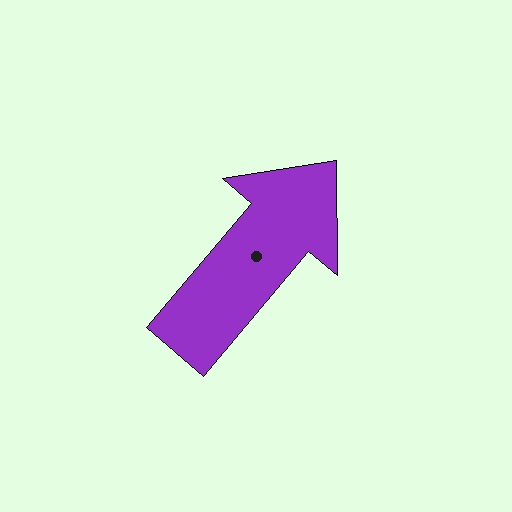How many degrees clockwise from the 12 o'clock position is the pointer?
Approximately 40 degrees.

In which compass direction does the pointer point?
Northeast.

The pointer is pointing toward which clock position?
Roughly 1 o'clock.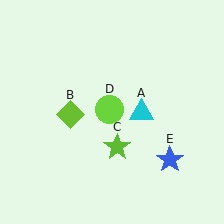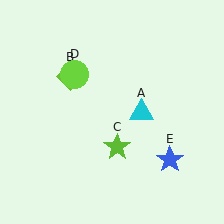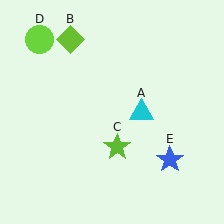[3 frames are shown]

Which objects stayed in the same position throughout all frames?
Cyan triangle (object A) and lime star (object C) and blue star (object E) remained stationary.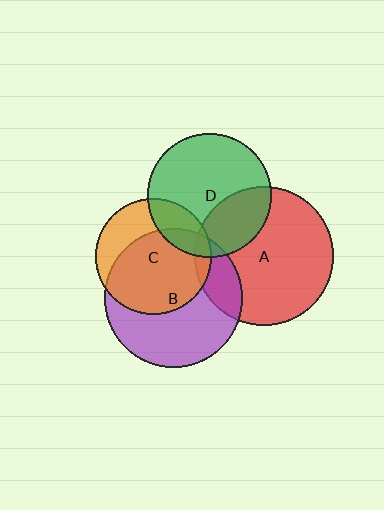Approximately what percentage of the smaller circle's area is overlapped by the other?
Approximately 15%.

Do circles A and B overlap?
Yes.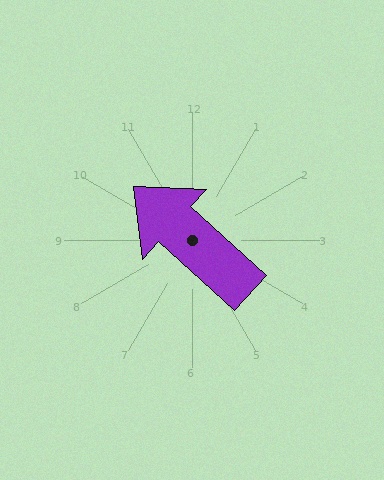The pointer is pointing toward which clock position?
Roughly 10 o'clock.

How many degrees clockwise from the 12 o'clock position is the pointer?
Approximately 312 degrees.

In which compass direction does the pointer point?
Northwest.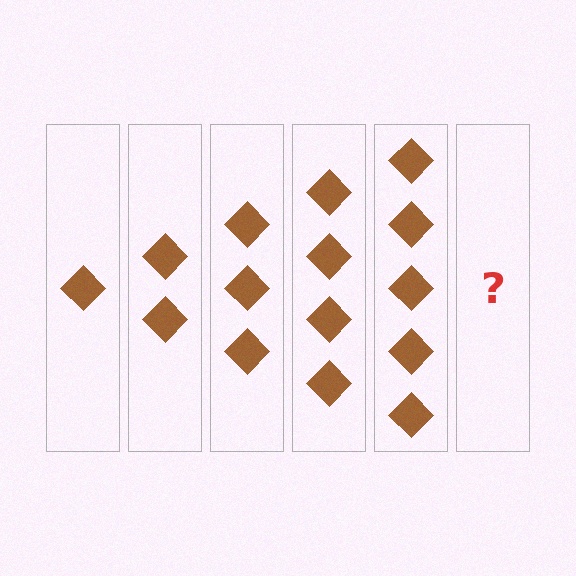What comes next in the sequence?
The next element should be 6 diamonds.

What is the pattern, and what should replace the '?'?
The pattern is that each step adds one more diamond. The '?' should be 6 diamonds.